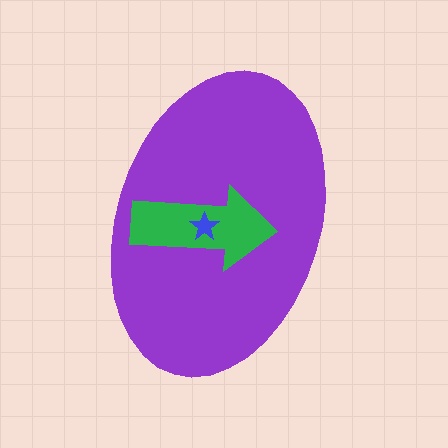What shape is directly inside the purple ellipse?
The green arrow.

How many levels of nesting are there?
3.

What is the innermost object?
The blue star.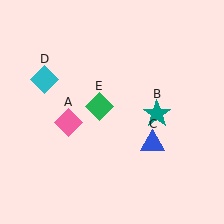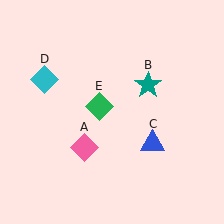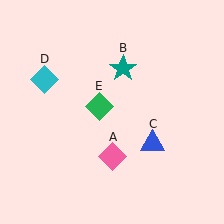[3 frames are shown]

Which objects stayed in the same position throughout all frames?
Blue triangle (object C) and cyan diamond (object D) and green diamond (object E) remained stationary.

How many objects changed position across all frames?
2 objects changed position: pink diamond (object A), teal star (object B).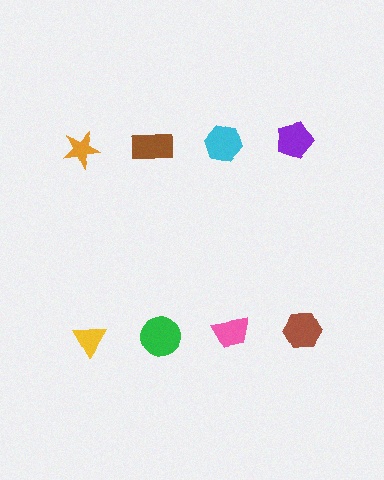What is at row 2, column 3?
A pink trapezoid.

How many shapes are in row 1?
4 shapes.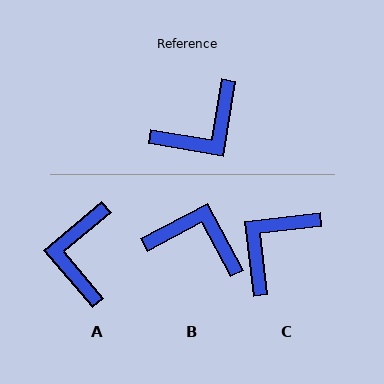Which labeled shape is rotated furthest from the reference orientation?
C, about 164 degrees away.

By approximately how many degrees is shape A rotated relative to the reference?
Approximately 130 degrees clockwise.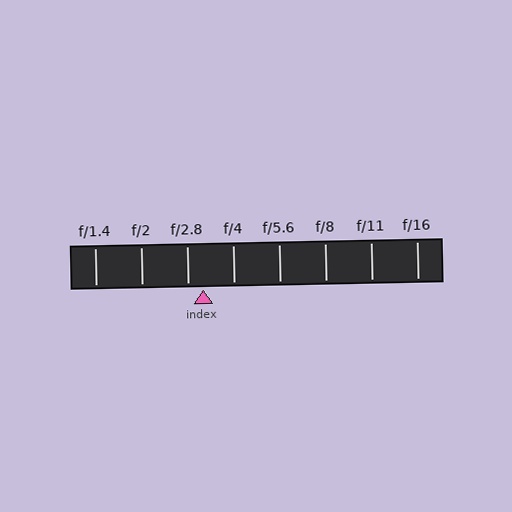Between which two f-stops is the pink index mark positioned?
The index mark is between f/2.8 and f/4.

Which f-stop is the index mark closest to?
The index mark is closest to f/2.8.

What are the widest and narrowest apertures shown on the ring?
The widest aperture shown is f/1.4 and the narrowest is f/16.